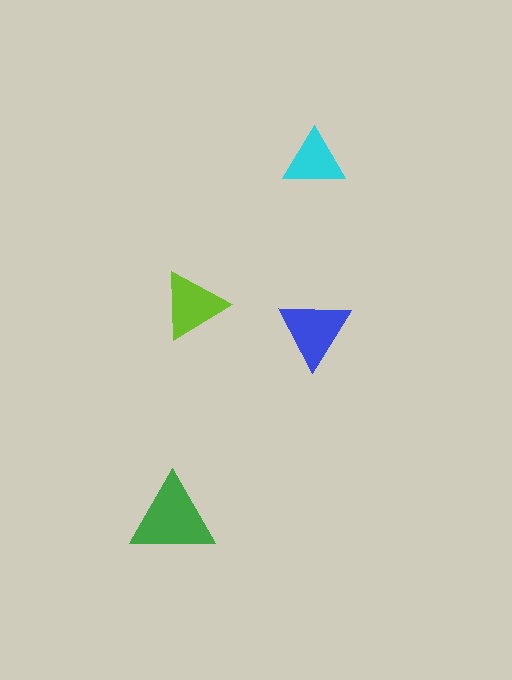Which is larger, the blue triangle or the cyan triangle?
The blue one.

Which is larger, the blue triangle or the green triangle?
The green one.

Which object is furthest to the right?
The blue triangle is rightmost.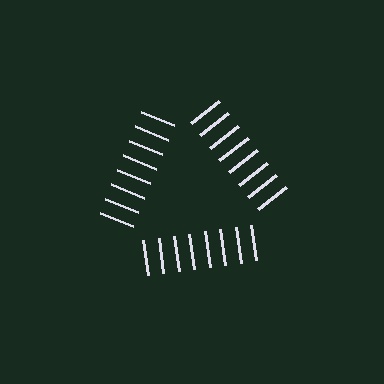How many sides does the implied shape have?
3 sides — the line-ends trace a triangle.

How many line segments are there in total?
24 — 8 along each of the 3 edges.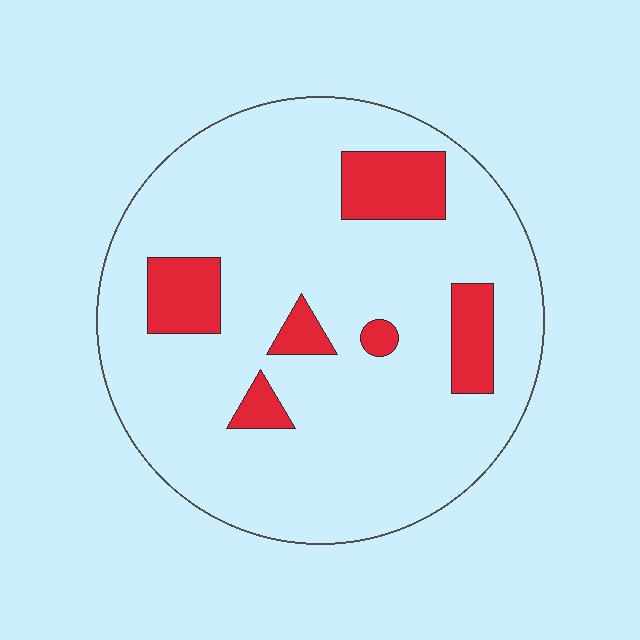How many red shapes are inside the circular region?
6.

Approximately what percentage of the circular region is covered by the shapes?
Approximately 15%.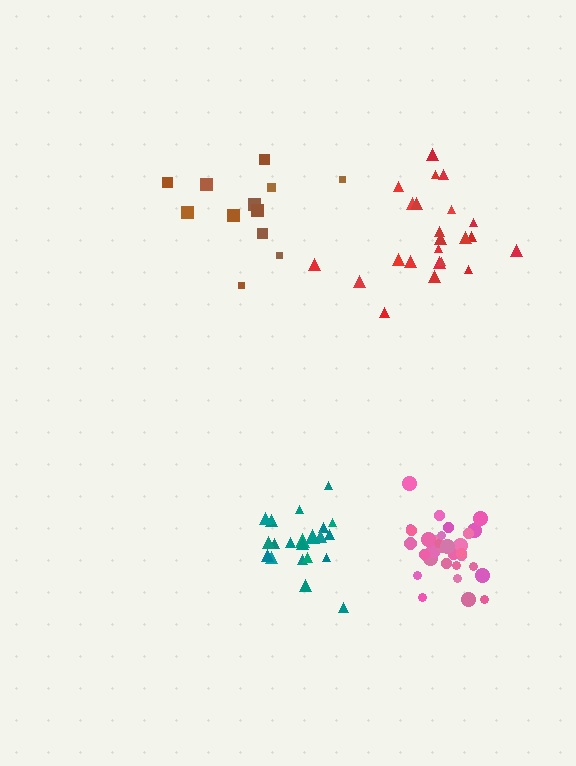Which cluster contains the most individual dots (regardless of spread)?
Pink (32).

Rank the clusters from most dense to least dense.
pink, teal, red, brown.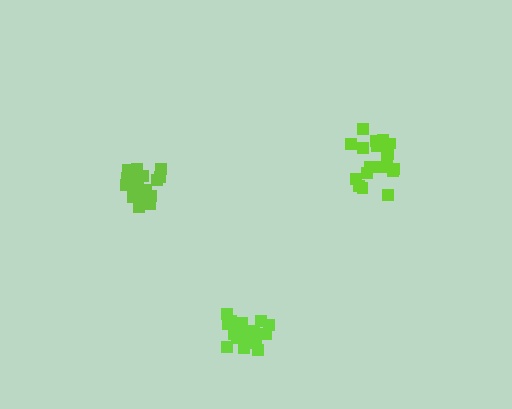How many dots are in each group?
Group 1: 19 dots, Group 2: 19 dots, Group 3: 20 dots (58 total).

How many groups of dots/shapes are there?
There are 3 groups.